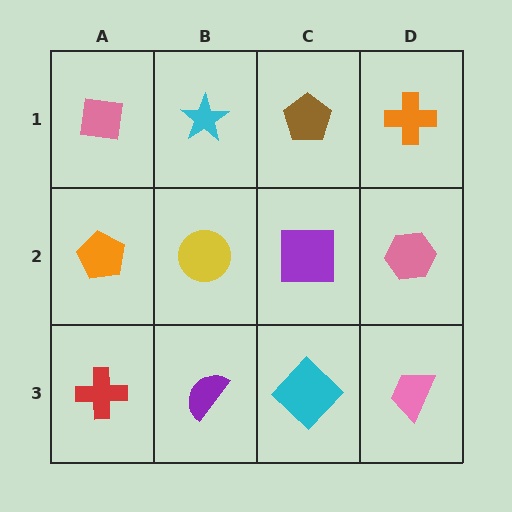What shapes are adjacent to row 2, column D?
An orange cross (row 1, column D), a pink trapezoid (row 3, column D), a purple square (row 2, column C).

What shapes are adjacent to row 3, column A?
An orange pentagon (row 2, column A), a purple semicircle (row 3, column B).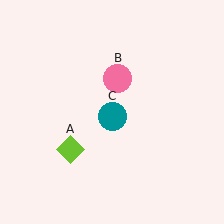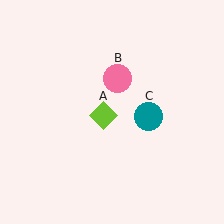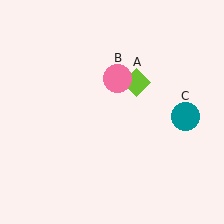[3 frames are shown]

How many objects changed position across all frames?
2 objects changed position: lime diamond (object A), teal circle (object C).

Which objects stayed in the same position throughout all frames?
Pink circle (object B) remained stationary.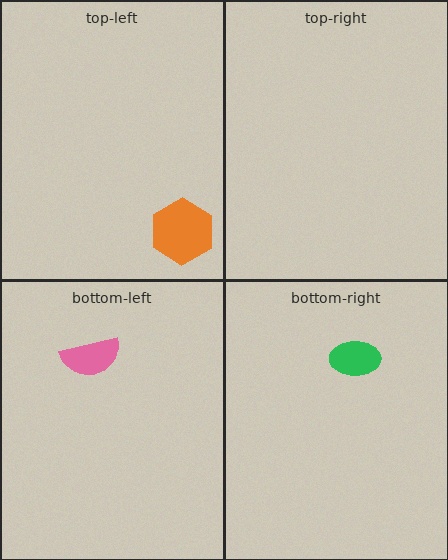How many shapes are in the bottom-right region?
1.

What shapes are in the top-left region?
The orange hexagon.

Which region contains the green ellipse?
The bottom-right region.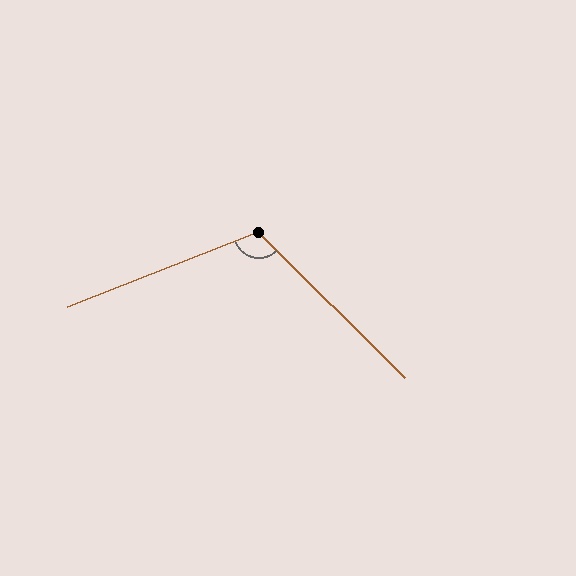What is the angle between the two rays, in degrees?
Approximately 114 degrees.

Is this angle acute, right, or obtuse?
It is obtuse.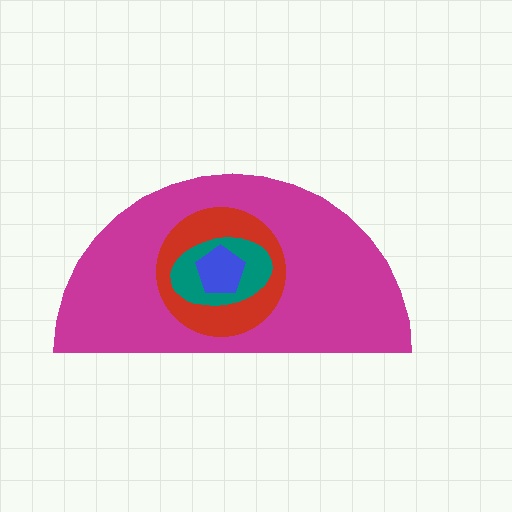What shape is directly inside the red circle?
The teal ellipse.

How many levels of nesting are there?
4.